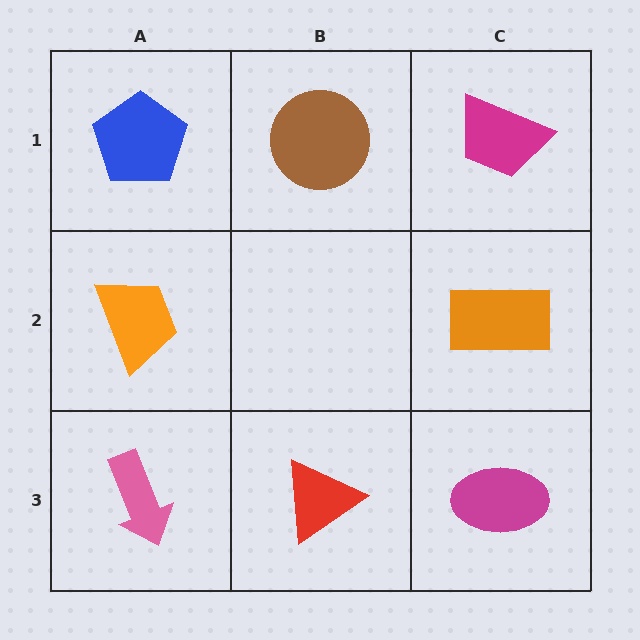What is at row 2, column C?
An orange rectangle.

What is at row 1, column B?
A brown circle.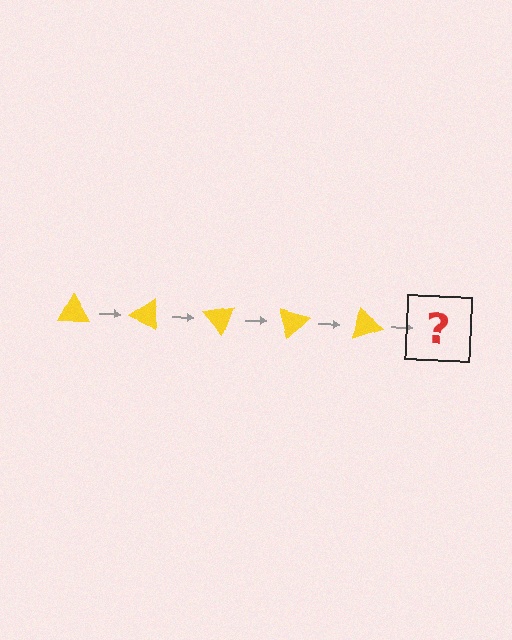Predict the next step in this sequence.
The next step is a yellow triangle rotated 125 degrees.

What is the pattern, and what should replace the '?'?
The pattern is that the triangle rotates 25 degrees each step. The '?' should be a yellow triangle rotated 125 degrees.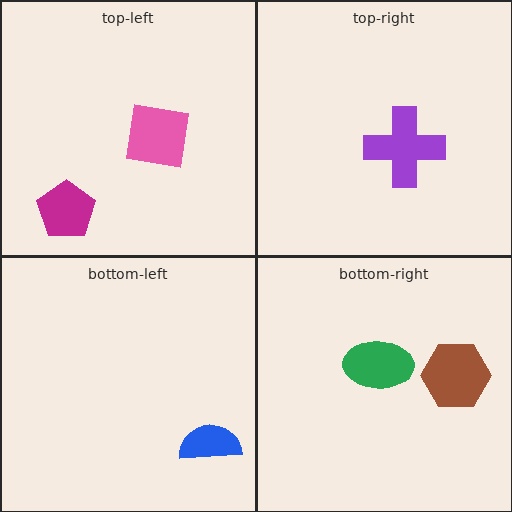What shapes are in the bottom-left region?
The blue semicircle.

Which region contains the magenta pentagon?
The top-left region.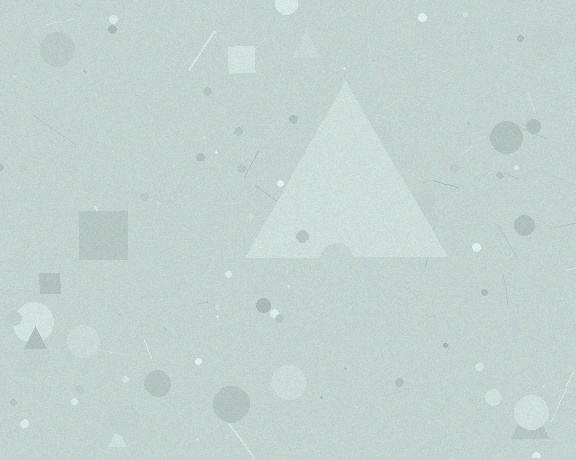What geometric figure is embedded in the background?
A triangle is embedded in the background.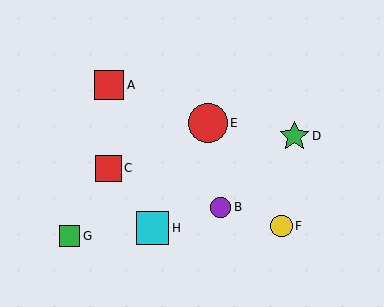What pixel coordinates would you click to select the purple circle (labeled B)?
Click at (221, 207) to select the purple circle B.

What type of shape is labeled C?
Shape C is a red square.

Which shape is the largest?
The red circle (labeled E) is the largest.